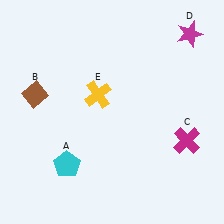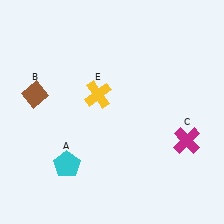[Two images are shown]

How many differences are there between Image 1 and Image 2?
There is 1 difference between the two images.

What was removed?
The magenta star (D) was removed in Image 2.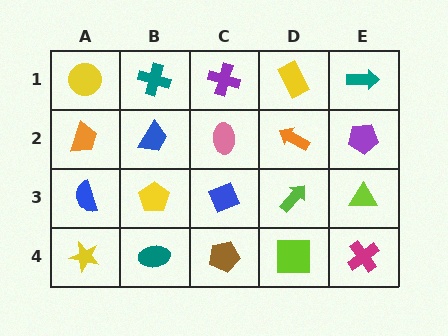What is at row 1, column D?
A yellow rectangle.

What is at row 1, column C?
A purple cross.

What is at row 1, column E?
A teal arrow.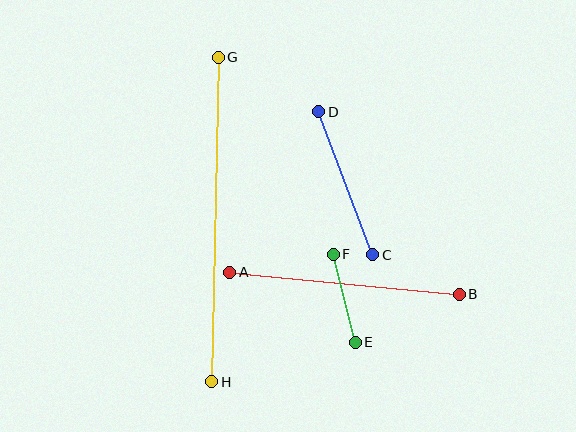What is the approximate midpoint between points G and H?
The midpoint is at approximately (215, 219) pixels.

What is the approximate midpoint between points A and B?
The midpoint is at approximately (345, 283) pixels.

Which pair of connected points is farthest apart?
Points G and H are farthest apart.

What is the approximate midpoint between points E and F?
The midpoint is at approximately (344, 298) pixels.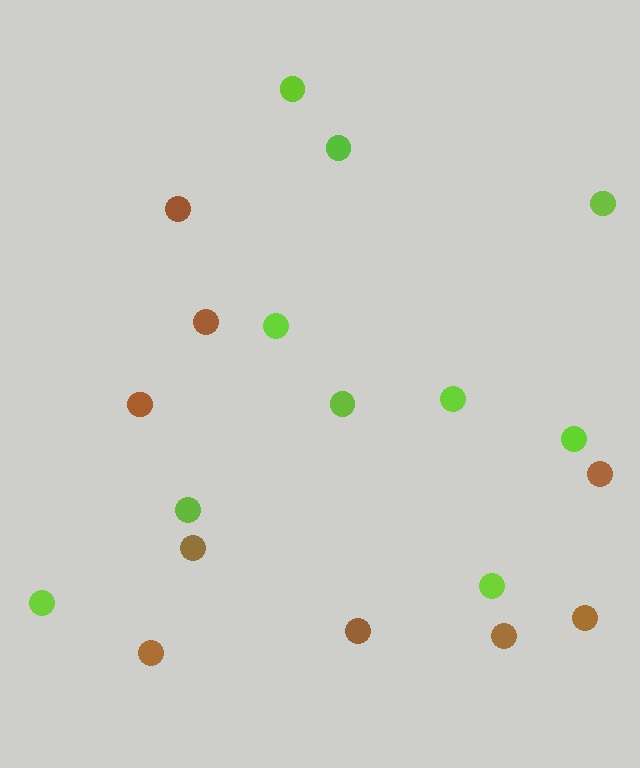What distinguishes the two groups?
There are 2 groups: one group of lime circles (10) and one group of brown circles (9).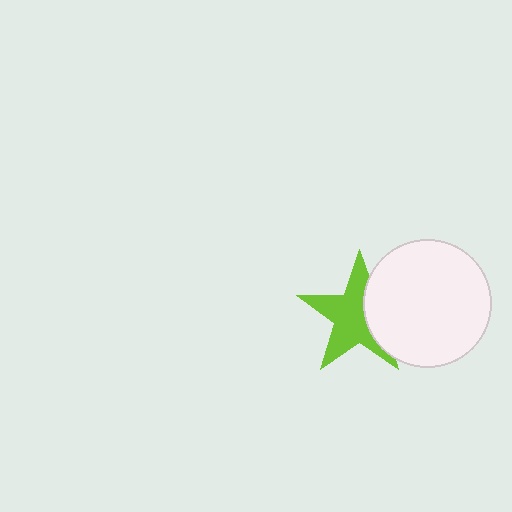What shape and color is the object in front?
The object in front is a white circle.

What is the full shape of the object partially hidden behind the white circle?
The partially hidden object is a lime star.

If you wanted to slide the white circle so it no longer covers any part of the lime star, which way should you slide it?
Slide it right — that is the most direct way to separate the two shapes.